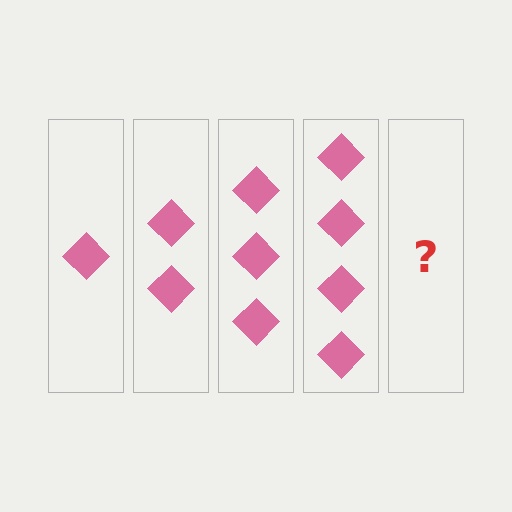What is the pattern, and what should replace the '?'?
The pattern is that each step adds one more diamond. The '?' should be 5 diamonds.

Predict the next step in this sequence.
The next step is 5 diamonds.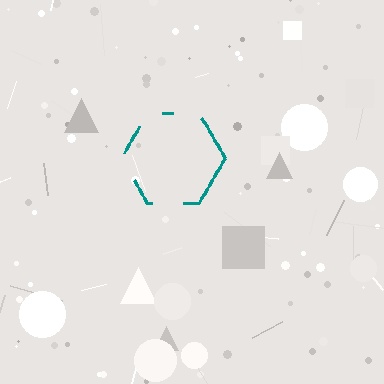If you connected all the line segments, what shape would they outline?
They would outline a hexagon.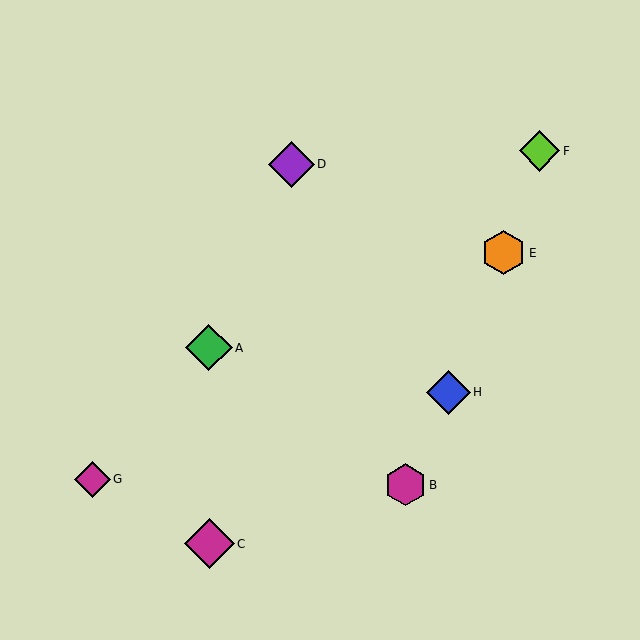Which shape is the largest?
The magenta diamond (labeled C) is the largest.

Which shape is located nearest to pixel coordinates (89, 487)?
The magenta diamond (labeled G) at (92, 479) is nearest to that location.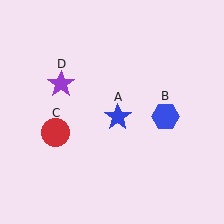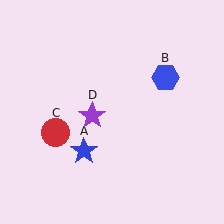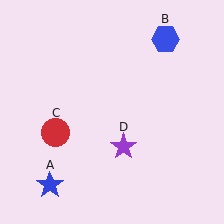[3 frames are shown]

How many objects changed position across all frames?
3 objects changed position: blue star (object A), blue hexagon (object B), purple star (object D).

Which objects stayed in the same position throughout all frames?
Red circle (object C) remained stationary.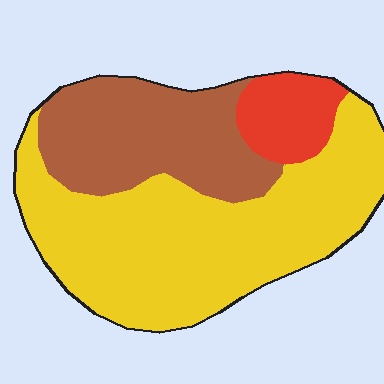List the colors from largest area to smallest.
From largest to smallest: yellow, brown, red.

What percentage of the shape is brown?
Brown covers about 30% of the shape.